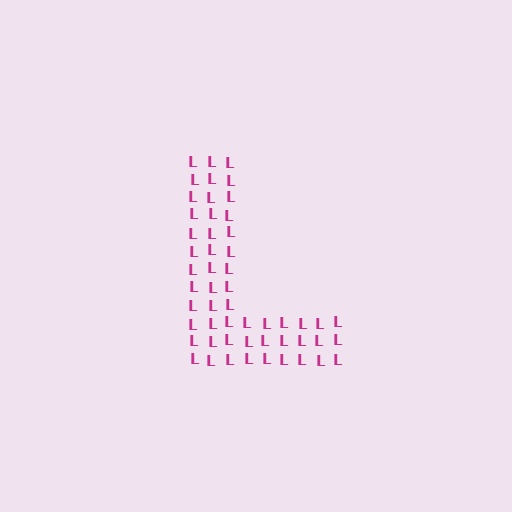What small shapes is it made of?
It is made of small letter L's.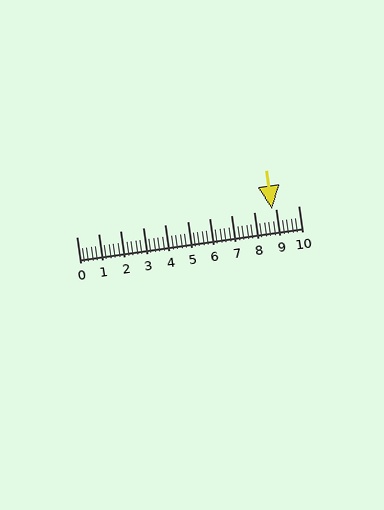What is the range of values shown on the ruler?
The ruler shows values from 0 to 10.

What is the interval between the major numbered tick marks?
The major tick marks are spaced 1 units apart.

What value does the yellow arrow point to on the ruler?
The yellow arrow points to approximately 8.8.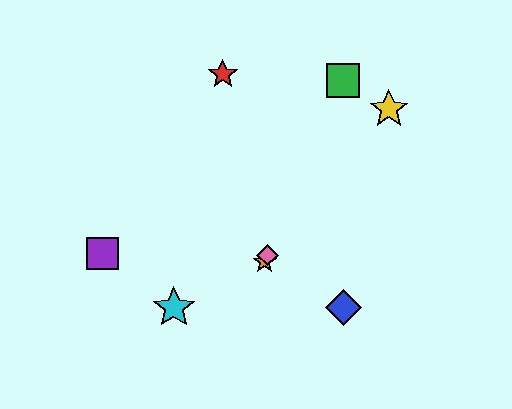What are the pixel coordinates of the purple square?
The purple square is at (102, 253).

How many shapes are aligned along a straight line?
3 shapes (the green square, the orange star, the pink diamond) are aligned along a straight line.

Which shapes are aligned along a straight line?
The green square, the orange star, the pink diamond are aligned along a straight line.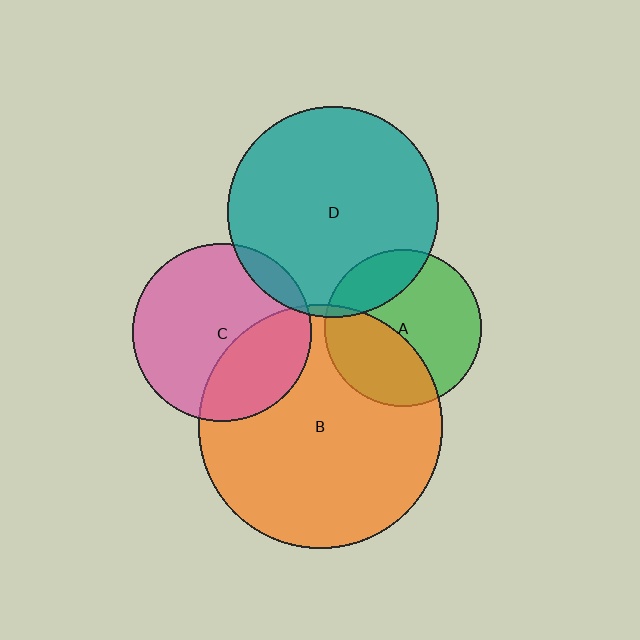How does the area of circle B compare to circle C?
Approximately 1.9 times.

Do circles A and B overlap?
Yes.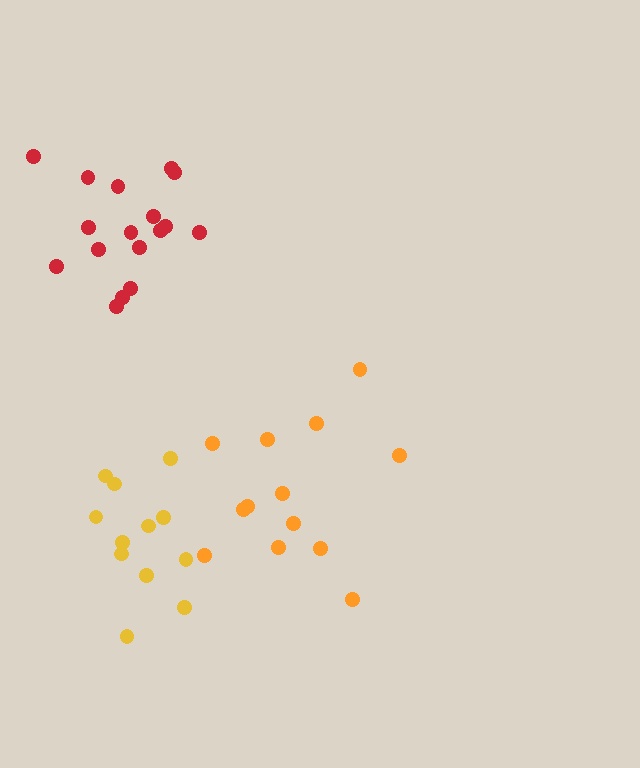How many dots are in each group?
Group 1: 13 dots, Group 2: 12 dots, Group 3: 17 dots (42 total).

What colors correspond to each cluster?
The clusters are colored: orange, yellow, red.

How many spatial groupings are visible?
There are 3 spatial groupings.